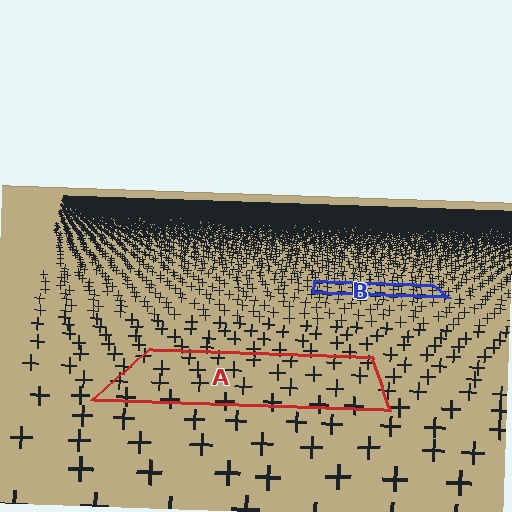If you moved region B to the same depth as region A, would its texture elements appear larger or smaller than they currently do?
They would appear larger. At a closer depth, the same texture elements are projected at a bigger on-screen size.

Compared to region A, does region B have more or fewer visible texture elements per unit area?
Region B has more texture elements per unit area — they are packed more densely because it is farther away.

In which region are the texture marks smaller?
The texture marks are smaller in region B, because it is farther away.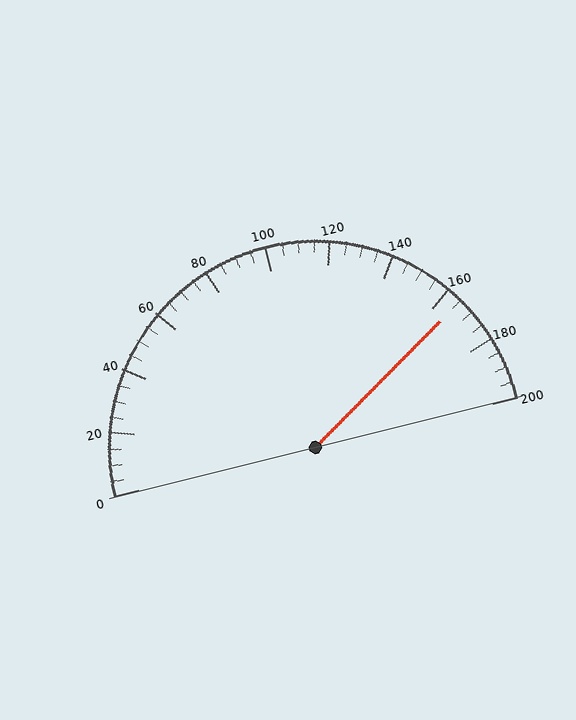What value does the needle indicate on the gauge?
The needle indicates approximately 165.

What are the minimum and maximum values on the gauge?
The gauge ranges from 0 to 200.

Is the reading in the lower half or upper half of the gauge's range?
The reading is in the upper half of the range (0 to 200).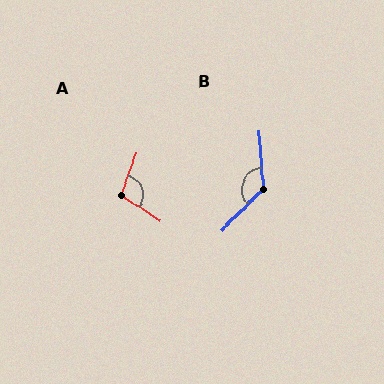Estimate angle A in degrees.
Approximately 103 degrees.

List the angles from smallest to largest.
A (103°), B (130°).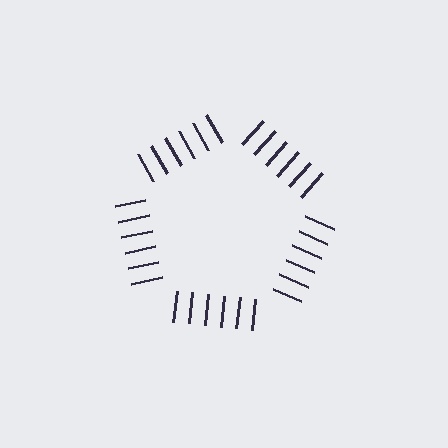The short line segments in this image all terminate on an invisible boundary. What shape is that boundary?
An illusory pentagon — the line segments terminate on its edges but no continuous stroke is drawn.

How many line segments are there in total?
30 — 6 along each of the 5 edges.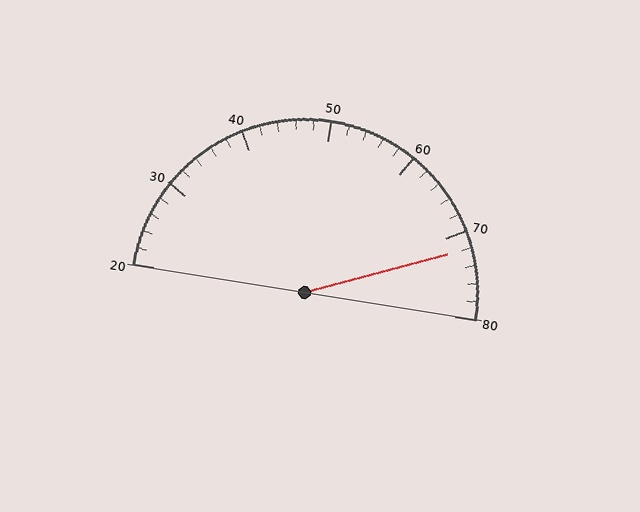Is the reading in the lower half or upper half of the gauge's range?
The reading is in the upper half of the range (20 to 80).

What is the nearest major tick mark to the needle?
The nearest major tick mark is 70.